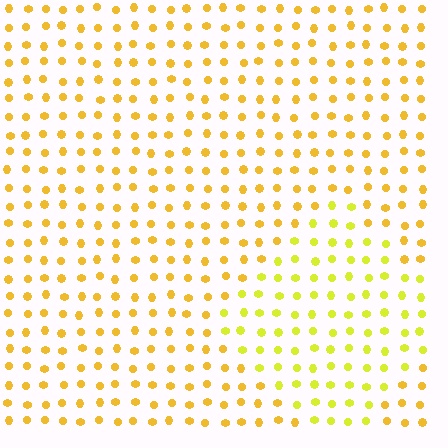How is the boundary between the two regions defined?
The boundary is defined purely by a slight shift in hue (about 24 degrees). Spacing, size, and orientation are identical on both sides.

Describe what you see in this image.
The image is filled with small yellow elements in a uniform arrangement. A diamond-shaped region is visible where the elements are tinted to a slightly different hue, forming a subtle color boundary.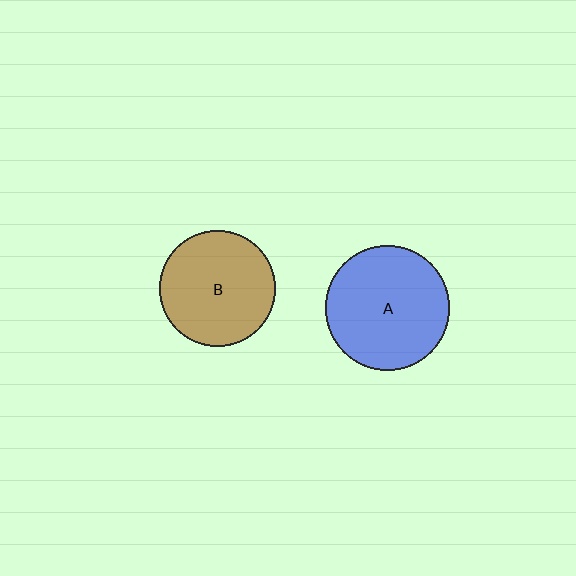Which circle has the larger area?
Circle A (blue).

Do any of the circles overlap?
No, none of the circles overlap.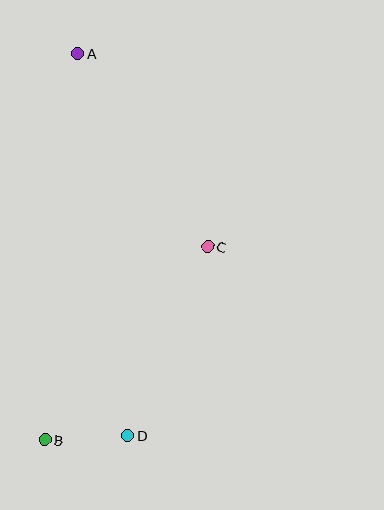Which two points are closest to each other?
Points B and D are closest to each other.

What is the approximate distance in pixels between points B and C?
The distance between B and C is approximately 253 pixels.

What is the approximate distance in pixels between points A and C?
The distance between A and C is approximately 233 pixels.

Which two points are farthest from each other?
Points A and B are farthest from each other.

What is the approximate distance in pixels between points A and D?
The distance between A and D is approximately 385 pixels.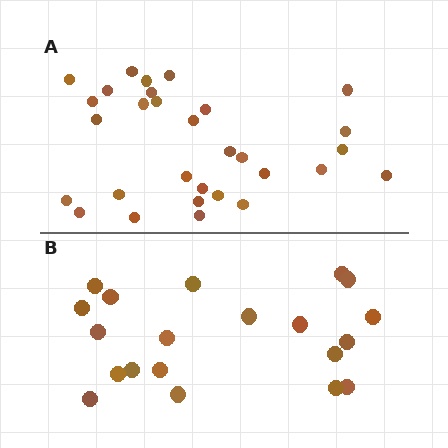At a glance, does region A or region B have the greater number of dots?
Region A (the top region) has more dots.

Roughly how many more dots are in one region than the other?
Region A has roughly 10 or so more dots than region B.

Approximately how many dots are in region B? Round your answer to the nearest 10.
About 20 dots.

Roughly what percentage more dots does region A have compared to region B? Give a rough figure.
About 50% more.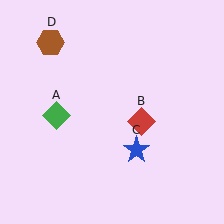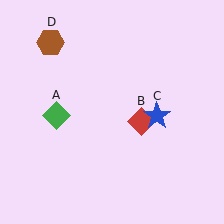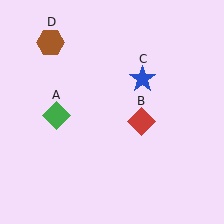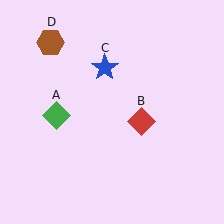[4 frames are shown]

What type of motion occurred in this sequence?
The blue star (object C) rotated counterclockwise around the center of the scene.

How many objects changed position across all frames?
1 object changed position: blue star (object C).